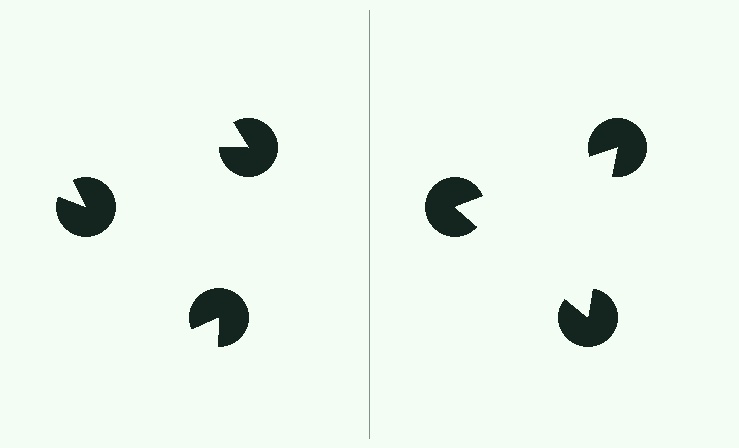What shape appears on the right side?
An illusory triangle.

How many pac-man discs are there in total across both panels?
6 — 3 on each side.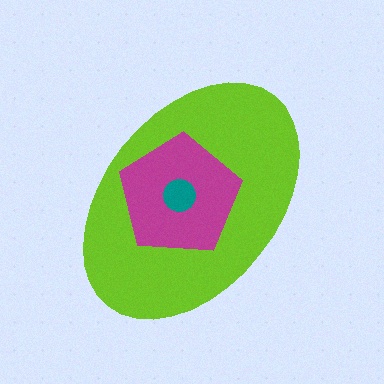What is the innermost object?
The teal circle.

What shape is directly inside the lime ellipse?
The magenta pentagon.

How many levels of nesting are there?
3.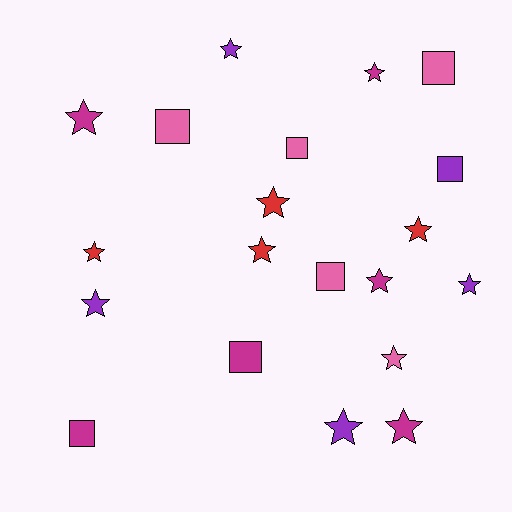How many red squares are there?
There are no red squares.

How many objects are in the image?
There are 20 objects.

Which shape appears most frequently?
Star, with 13 objects.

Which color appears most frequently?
Magenta, with 6 objects.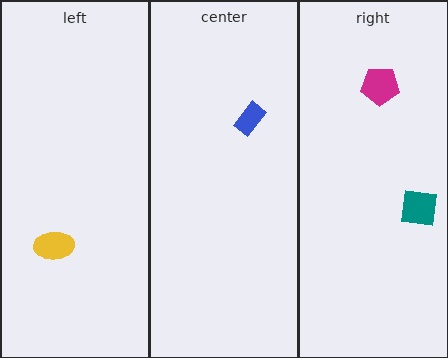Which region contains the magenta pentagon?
The right region.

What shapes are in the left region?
The yellow ellipse.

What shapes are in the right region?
The teal square, the magenta pentagon.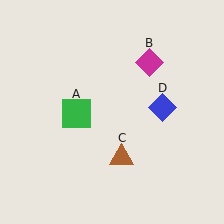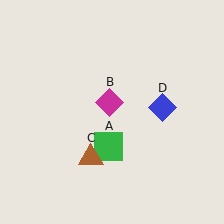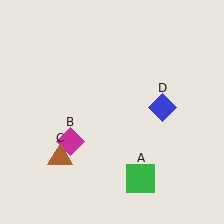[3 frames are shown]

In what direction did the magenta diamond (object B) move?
The magenta diamond (object B) moved down and to the left.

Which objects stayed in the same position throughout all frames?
Blue diamond (object D) remained stationary.